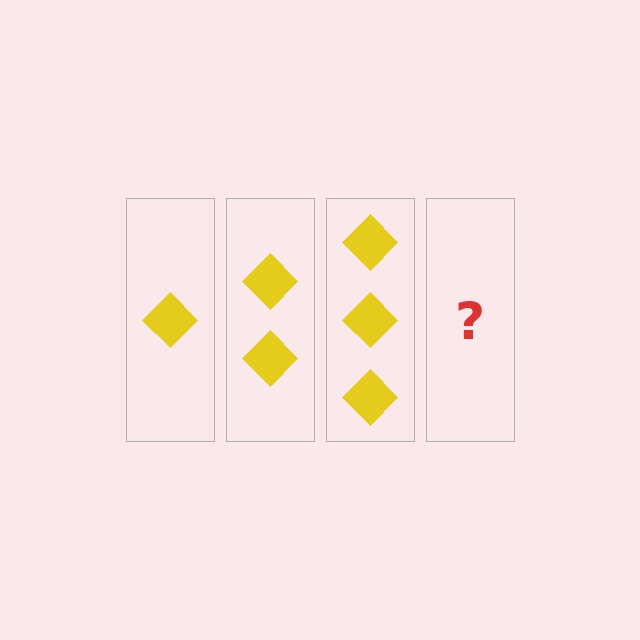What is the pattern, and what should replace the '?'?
The pattern is that each step adds one more diamond. The '?' should be 4 diamonds.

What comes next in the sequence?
The next element should be 4 diamonds.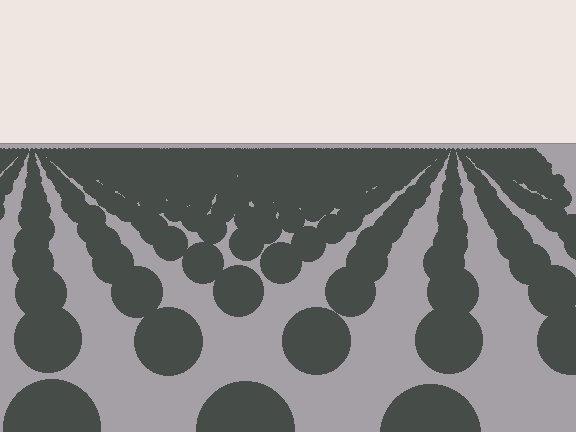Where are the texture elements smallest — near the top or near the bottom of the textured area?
Near the top.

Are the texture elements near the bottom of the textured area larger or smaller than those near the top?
Larger. Near the bottom, elements are closer to the viewer and appear at a bigger on-screen size.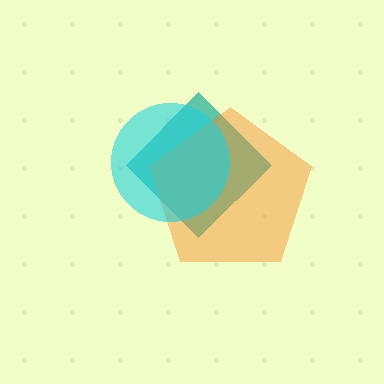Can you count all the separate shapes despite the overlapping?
Yes, there are 3 separate shapes.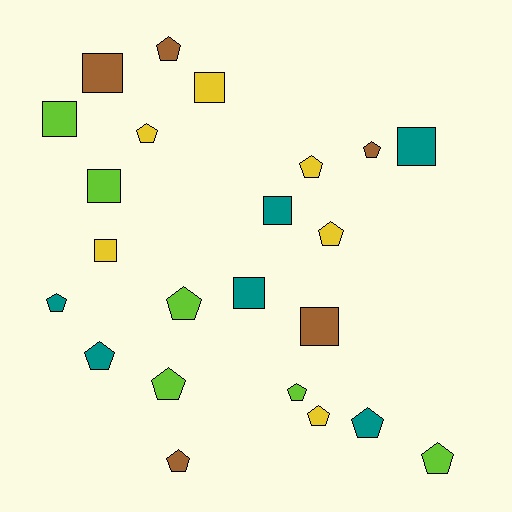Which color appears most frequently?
Teal, with 6 objects.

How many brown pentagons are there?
There are 3 brown pentagons.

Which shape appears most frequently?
Pentagon, with 14 objects.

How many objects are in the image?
There are 23 objects.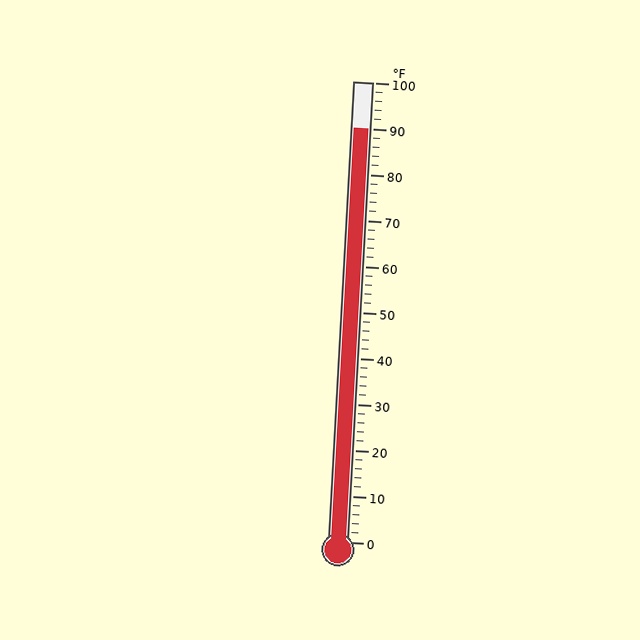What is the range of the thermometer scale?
The thermometer scale ranges from 0°F to 100°F.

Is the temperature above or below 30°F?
The temperature is above 30°F.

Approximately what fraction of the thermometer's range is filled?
The thermometer is filled to approximately 90% of its range.